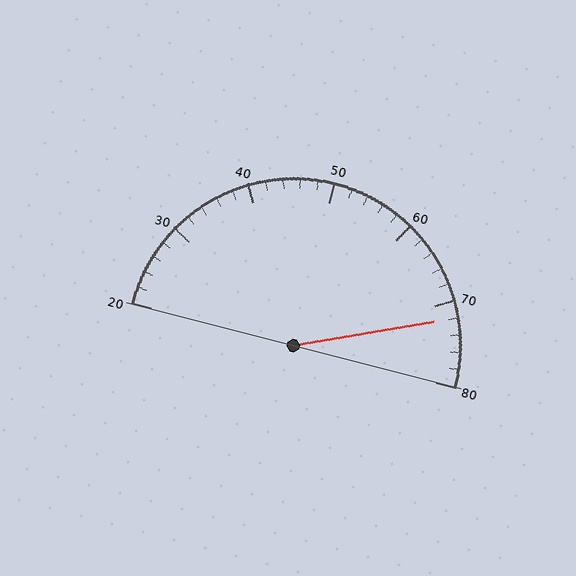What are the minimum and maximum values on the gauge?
The gauge ranges from 20 to 80.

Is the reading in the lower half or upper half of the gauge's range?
The reading is in the upper half of the range (20 to 80).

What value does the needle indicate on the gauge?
The needle indicates approximately 72.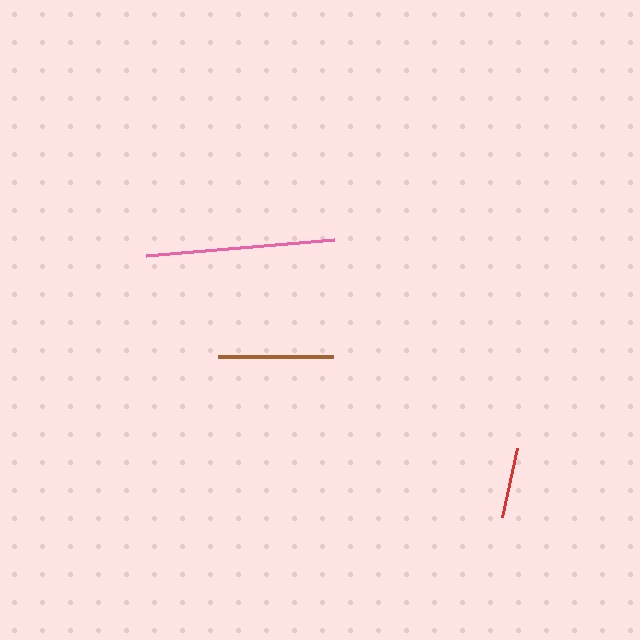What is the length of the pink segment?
The pink segment is approximately 189 pixels long.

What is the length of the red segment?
The red segment is approximately 71 pixels long.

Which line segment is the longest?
The pink line is the longest at approximately 189 pixels.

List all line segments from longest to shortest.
From longest to shortest: pink, brown, red.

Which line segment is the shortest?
The red line is the shortest at approximately 71 pixels.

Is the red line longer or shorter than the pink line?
The pink line is longer than the red line.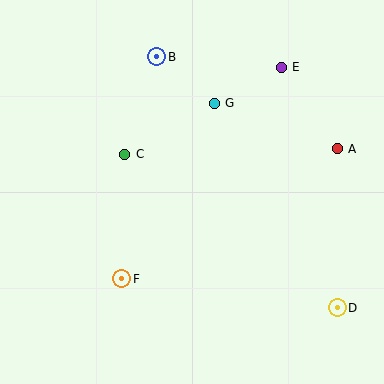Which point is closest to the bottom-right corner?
Point D is closest to the bottom-right corner.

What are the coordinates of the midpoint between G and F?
The midpoint between G and F is at (168, 191).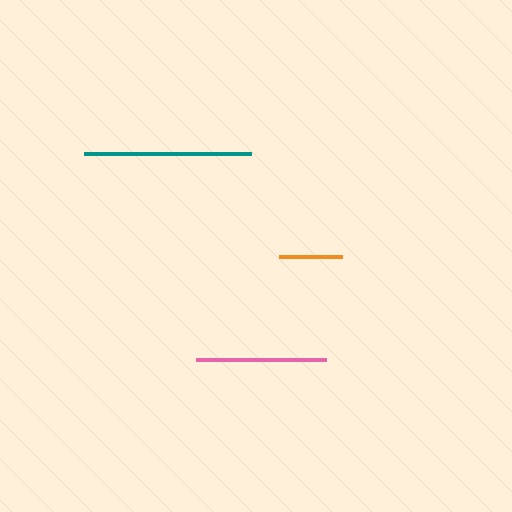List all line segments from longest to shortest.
From longest to shortest: teal, pink, orange.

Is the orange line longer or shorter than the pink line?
The pink line is longer than the orange line.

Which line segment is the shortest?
The orange line is the shortest at approximately 63 pixels.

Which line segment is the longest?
The teal line is the longest at approximately 168 pixels.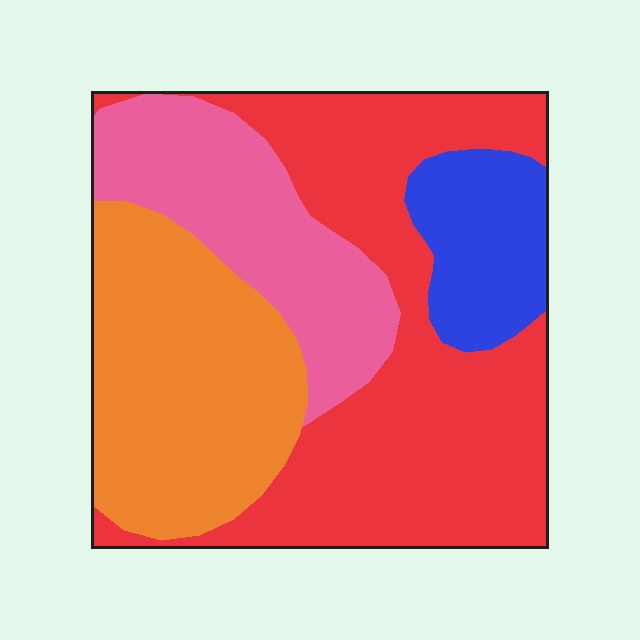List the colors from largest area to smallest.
From largest to smallest: red, orange, pink, blue.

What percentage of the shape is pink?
Pink covers around 20% of the shape.